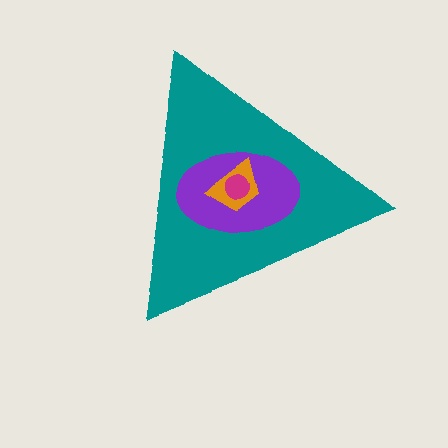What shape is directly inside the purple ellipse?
The orange trapezoid.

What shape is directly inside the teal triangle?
The purple ellipse.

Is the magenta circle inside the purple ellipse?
Yes.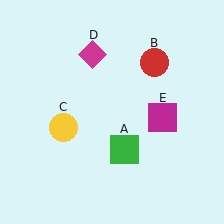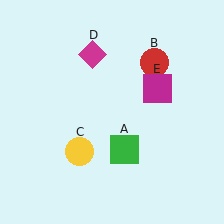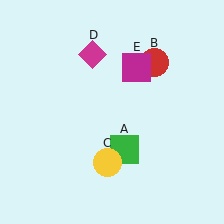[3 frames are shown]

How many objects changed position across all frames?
2 objects changed position: yellow circle (object C), magenta square (object E).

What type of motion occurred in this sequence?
The yellow circle (object C), magenta square (object E) rotated counterclockwise around the center of the scene.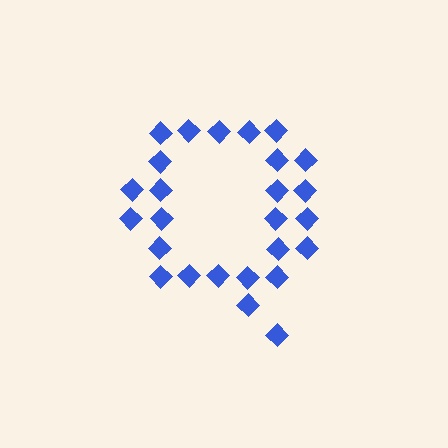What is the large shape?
The large shape is the letter Q.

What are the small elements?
The small elements are diamonds.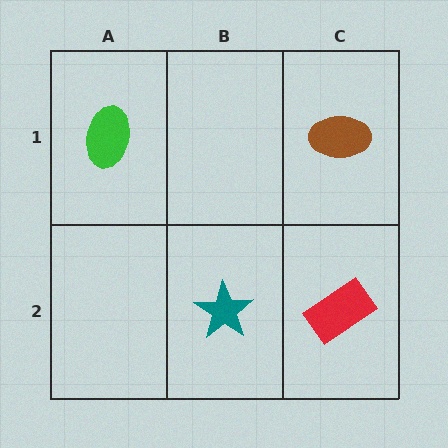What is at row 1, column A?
A green ellipse.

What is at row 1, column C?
A brown ellipse.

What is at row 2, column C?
A red rectangle.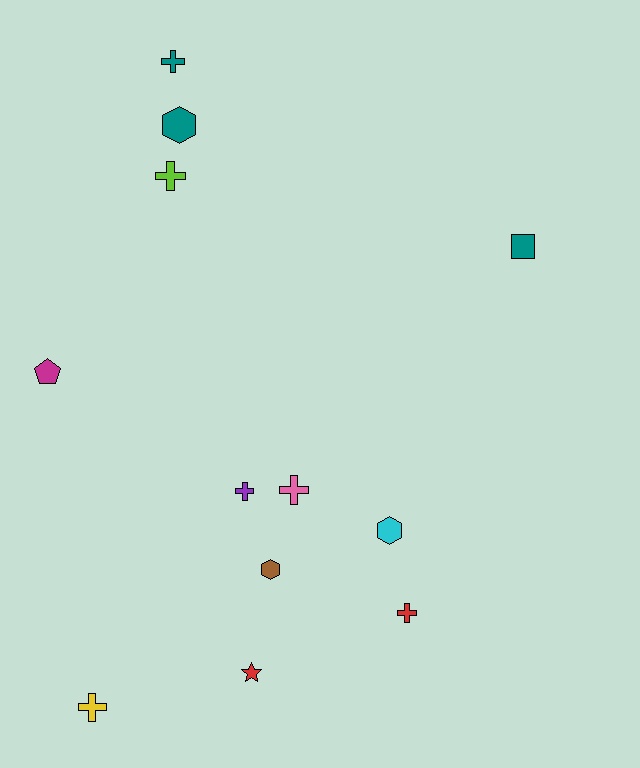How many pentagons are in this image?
There is 1 pentagon.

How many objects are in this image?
There are 12 objects.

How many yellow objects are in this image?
There is 1 yellow object.